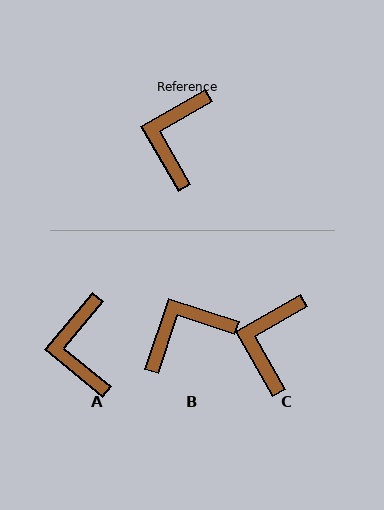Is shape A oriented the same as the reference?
No, it is off by about 20 degrees.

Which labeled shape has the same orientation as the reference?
C.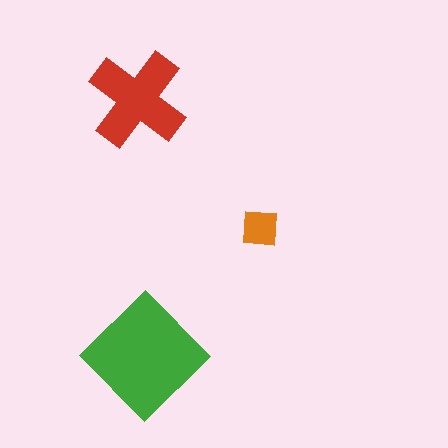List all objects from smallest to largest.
The orange square, the red cross, the green diamond.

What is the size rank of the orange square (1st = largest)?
3rd.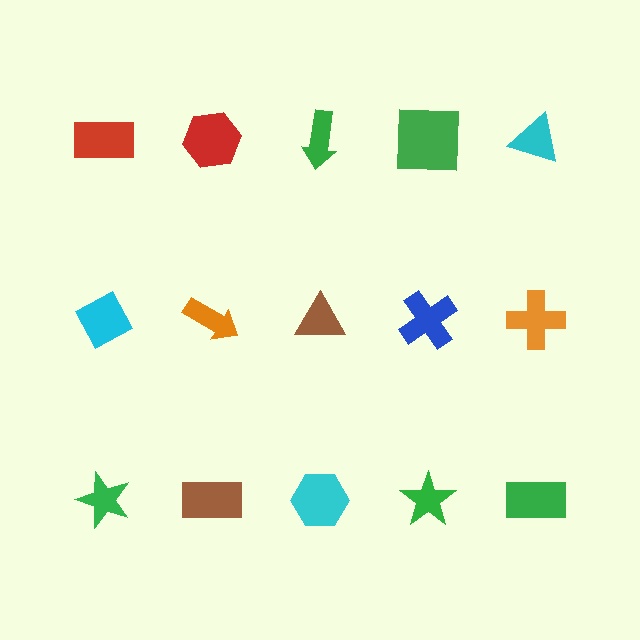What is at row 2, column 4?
A blue cross.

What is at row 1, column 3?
A green arrow.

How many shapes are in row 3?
5 shapes.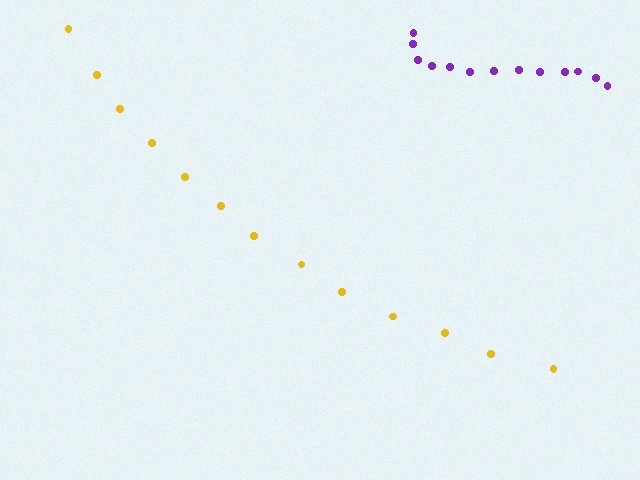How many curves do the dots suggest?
There are 2 distinct paths.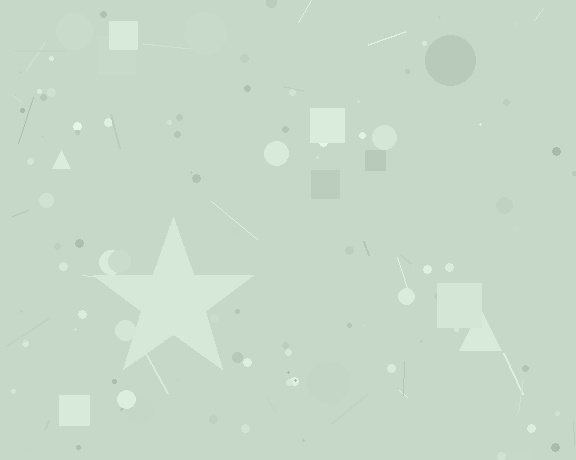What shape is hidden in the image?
A star is hidden in the image.